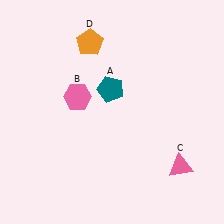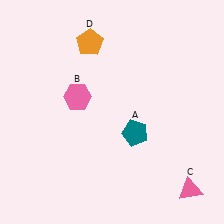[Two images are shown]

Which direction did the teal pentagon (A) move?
The teal pentagon (A) moved down.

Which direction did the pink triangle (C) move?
The pink triangle (C) moved down.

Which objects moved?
The objects that moved are: the teal pentagon (A), the pink triangle (C).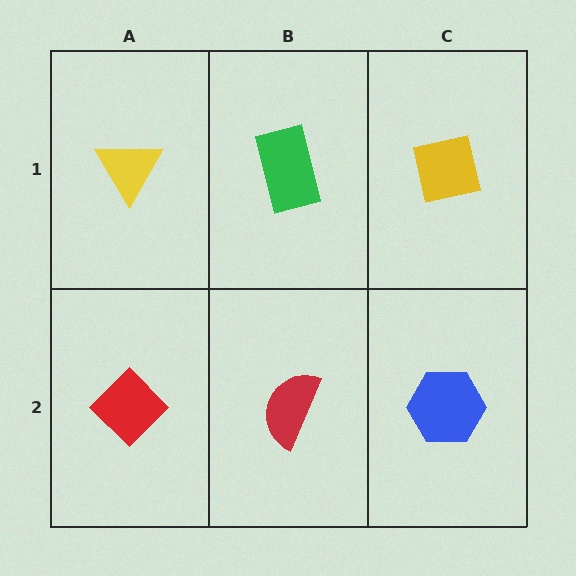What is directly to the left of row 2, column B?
A red diamond.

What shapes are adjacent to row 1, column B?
A red semicircle (row 2, column B), a yellow triangle (row 1, column A), a yellow square (row 1, column C).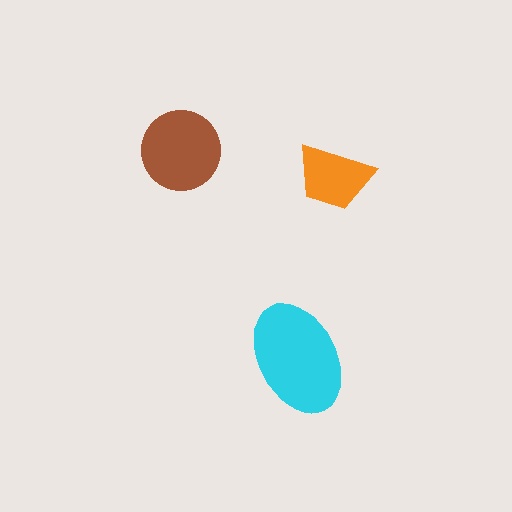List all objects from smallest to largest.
The orange trapezoid, the brown circle, the cyan ellipse.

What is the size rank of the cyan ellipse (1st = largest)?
1st.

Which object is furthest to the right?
The orange trapezoid is rightmost.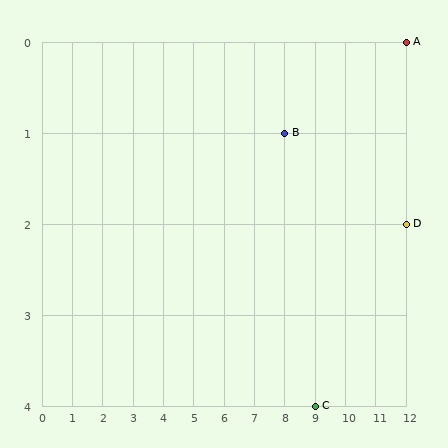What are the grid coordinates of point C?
Point C is at grid coordinates (9, 4).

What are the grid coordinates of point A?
Point A is at grid coordinates (12, 0).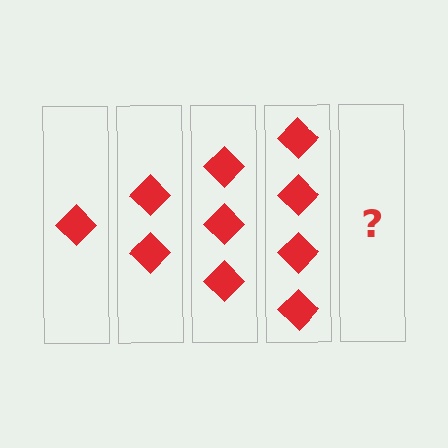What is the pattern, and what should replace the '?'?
The pattern is that each step adds one more diamond. The '?' should be 5 diamonds.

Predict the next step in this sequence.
The next step is 5 diamonds.